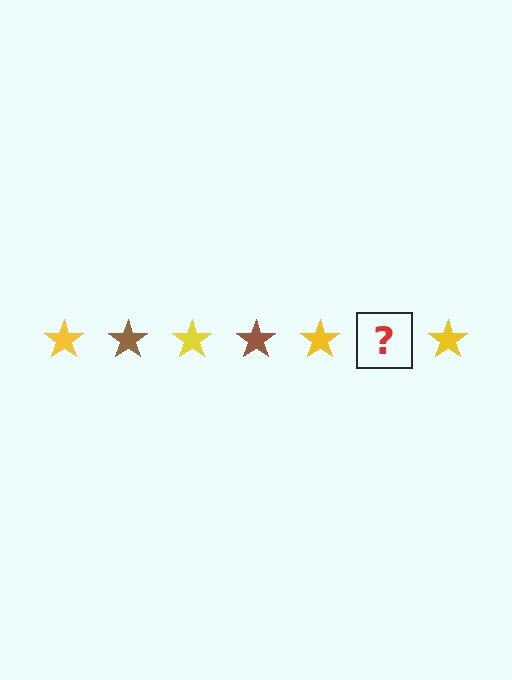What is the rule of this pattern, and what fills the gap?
The rule is that the pattern cycles through yellow, brown stars. The gap should be filled with a brown star.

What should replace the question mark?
The question mark should be replaced with a brown star.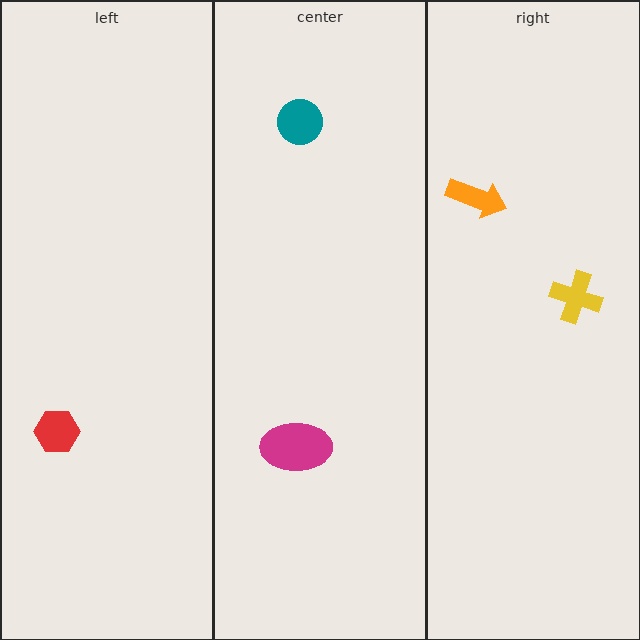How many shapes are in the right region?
2.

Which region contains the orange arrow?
The right region.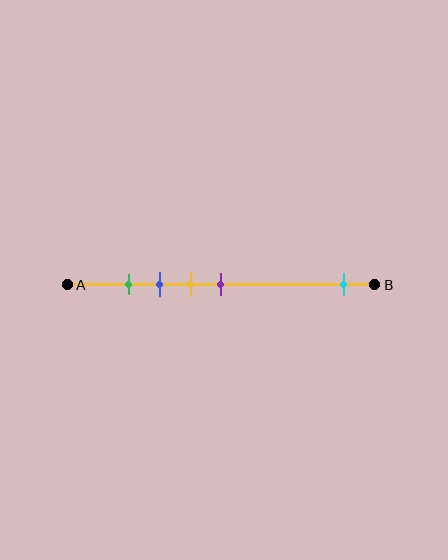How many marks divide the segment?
There are 5 marks dividing the segment.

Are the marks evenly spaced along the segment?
No, the marks are not evenly spaced.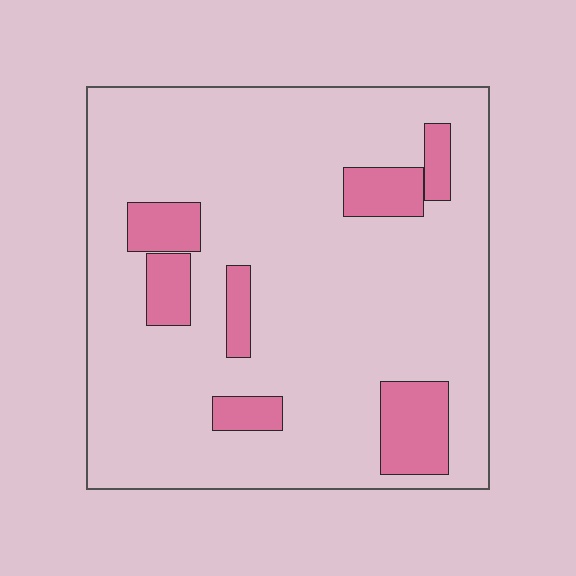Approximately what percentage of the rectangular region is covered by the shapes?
Approximately 15%.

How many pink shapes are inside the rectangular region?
7.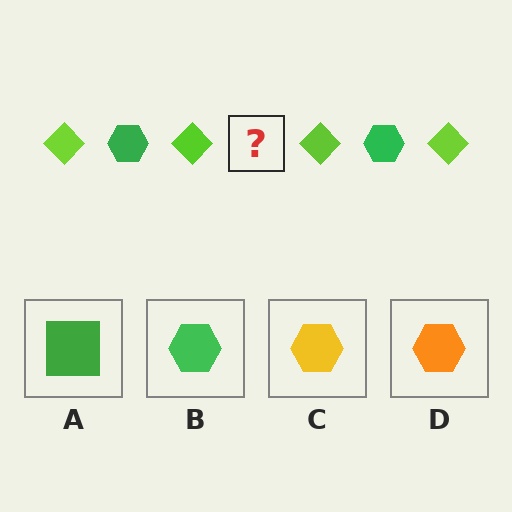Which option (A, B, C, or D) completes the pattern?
B.